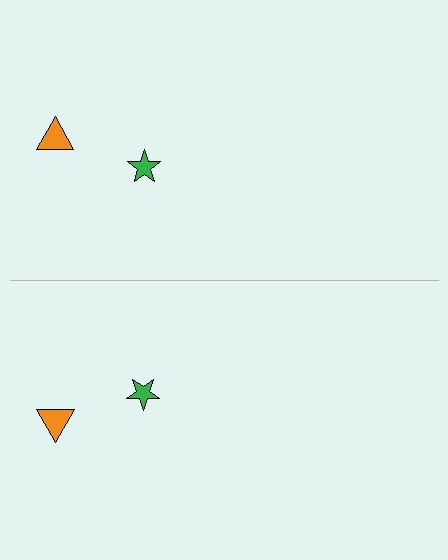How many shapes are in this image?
There are 4 shapes in this image.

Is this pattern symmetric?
Yes, this pattern has bilateral (reflection) symmetry.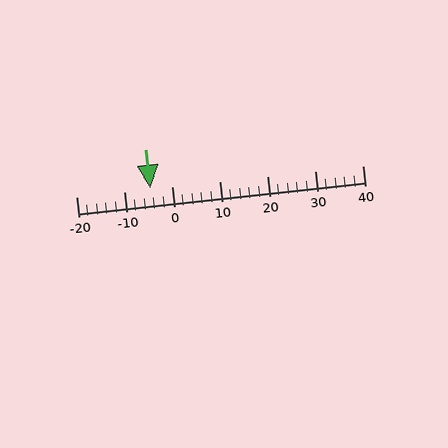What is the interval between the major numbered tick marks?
The major tick marks are spaced 10 units apart.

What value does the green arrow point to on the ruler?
The green arrow points to approximately -4.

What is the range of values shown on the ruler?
The ruler shows values from -20 to 40.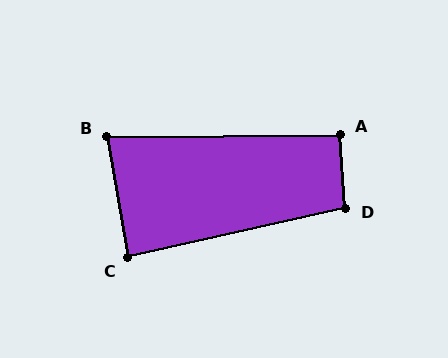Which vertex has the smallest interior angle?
B, at approximately 81 degrees.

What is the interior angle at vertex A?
Approximately 93 degrees (approximately right).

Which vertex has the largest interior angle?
D, at approximately 99 degrees.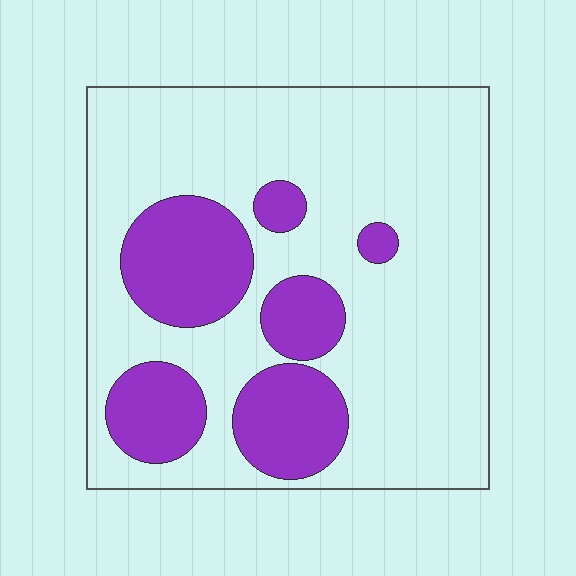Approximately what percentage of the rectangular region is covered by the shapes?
Approximately 25%.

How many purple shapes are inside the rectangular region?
6.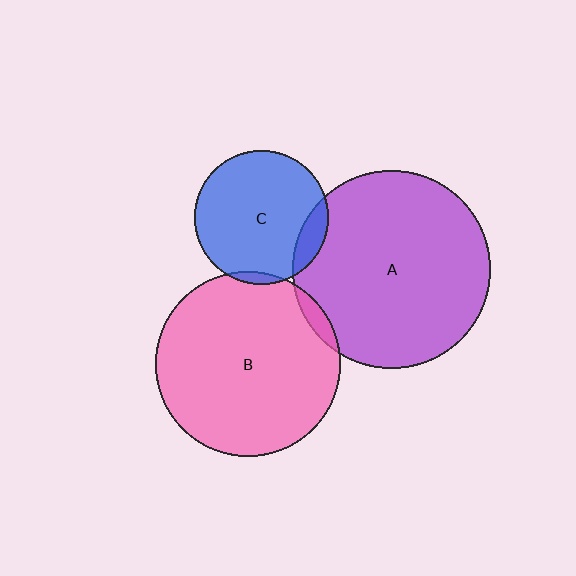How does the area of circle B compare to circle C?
Approximately 1.9 times.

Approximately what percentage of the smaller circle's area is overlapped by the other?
Approximately 5%.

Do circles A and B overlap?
Yes.